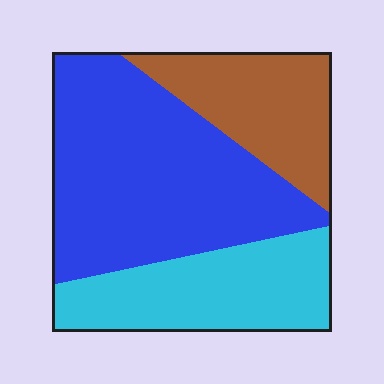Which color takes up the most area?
Blue, at roughly 50%.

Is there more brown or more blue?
Blue.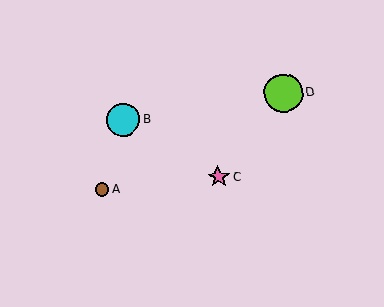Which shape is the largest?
The lime circle (labeled D) is the largest.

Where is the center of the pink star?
The center of the pink star is at (219, 177).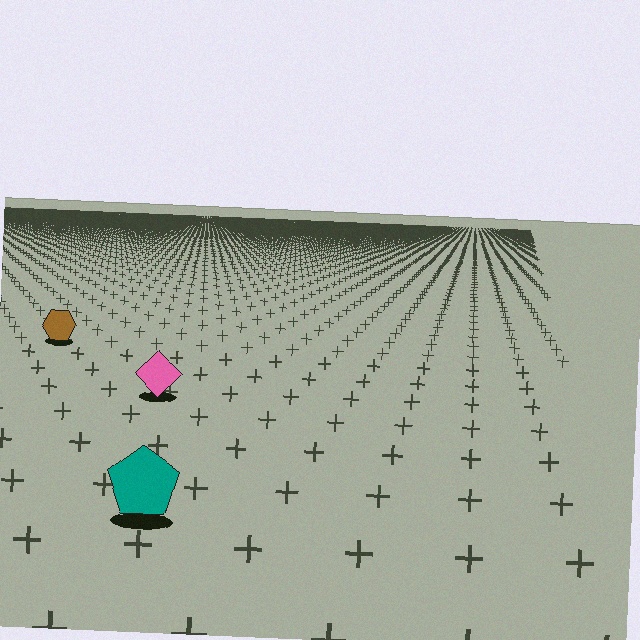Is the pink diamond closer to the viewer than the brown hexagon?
Yes. The pink diamond is closer — you can tell from the texture gradient: the ground texture is coarser near it.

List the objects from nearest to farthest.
From nearest to farthest: the teal pentagon, the pink diamond, the brown hexagon.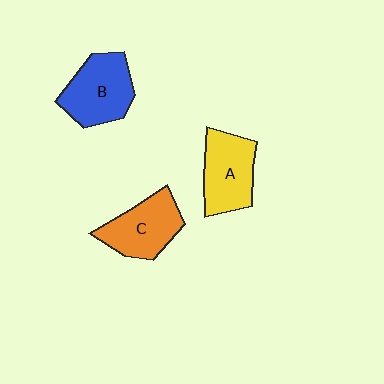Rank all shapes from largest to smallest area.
From largest to smallest: B (blue), C (orange), A (yellow).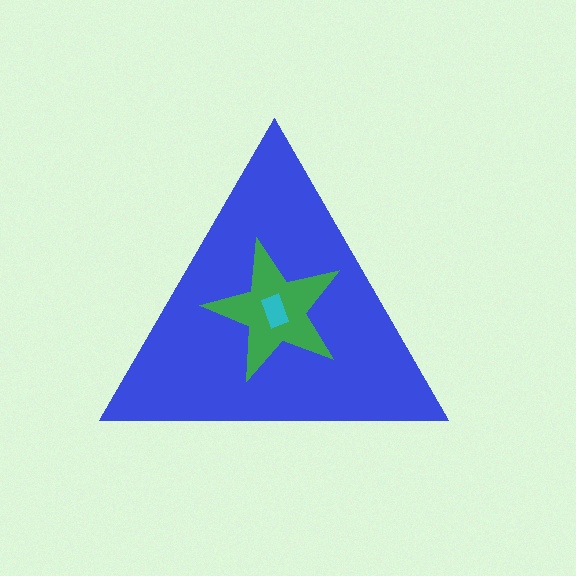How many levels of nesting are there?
3.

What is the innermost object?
The cyan rectangle.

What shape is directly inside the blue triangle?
The green star.